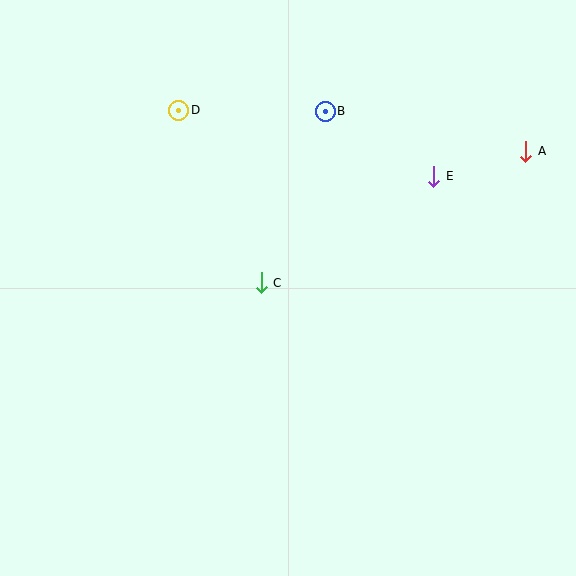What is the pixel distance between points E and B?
The distance between E and B is 127 pixels.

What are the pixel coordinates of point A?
Point A is at (526, 151).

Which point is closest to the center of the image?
Point C at (261, 283) is closest to the center.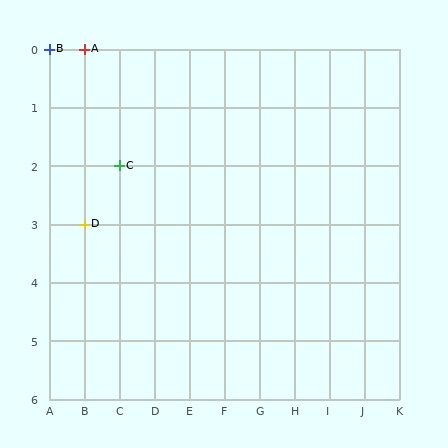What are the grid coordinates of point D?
Point D is at grid coordinates (B, 3).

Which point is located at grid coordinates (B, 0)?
Point A is at (B, 0).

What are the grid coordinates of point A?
Point A is at grid coordinates (B, 0).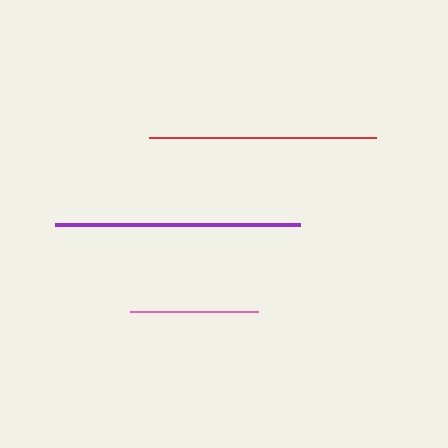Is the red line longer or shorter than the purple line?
The purple line is longer than the red line.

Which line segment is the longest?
The purple line is the longest at approximately 244 pixels.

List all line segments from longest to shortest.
From longest to shortest: purple, red, pink.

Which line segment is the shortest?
The pink line is the shortest at approximately 128 pixels.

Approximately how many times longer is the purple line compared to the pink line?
The purple line is approximately 1.9 times the length of the pink line.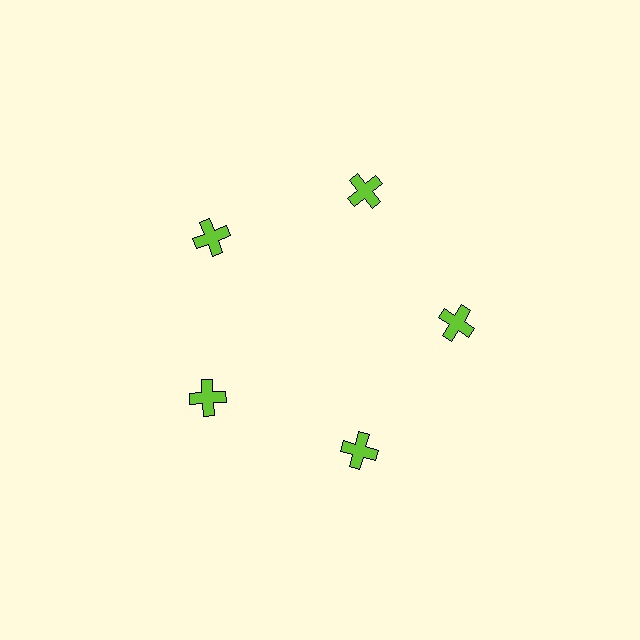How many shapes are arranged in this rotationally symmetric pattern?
There are 5 shapes, arranged in 5 groups of 1.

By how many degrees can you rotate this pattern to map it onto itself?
The pattern maps onto itself every 72 degrees of rotation.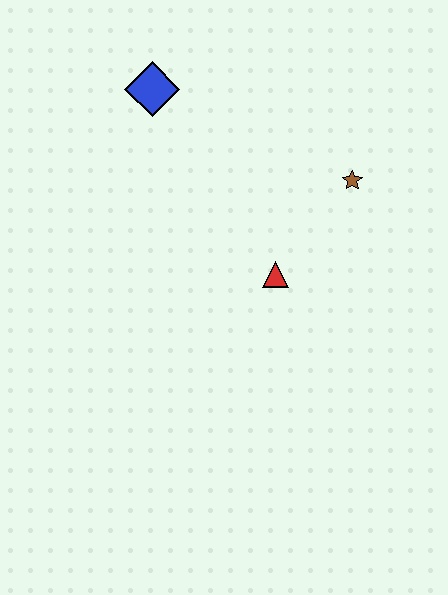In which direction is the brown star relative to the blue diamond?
The brown star is to the right of the blue diamond.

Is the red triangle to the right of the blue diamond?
Yes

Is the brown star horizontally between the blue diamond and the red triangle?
No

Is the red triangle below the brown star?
Yes